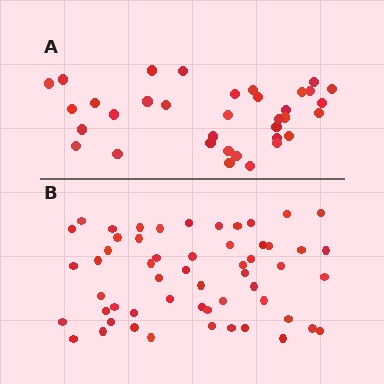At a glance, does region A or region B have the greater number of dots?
Region B (the bottom region) has more dots.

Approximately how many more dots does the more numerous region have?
Region B has approximately 20 more dots than region A.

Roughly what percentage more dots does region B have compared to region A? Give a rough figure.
About 55% more.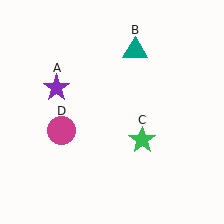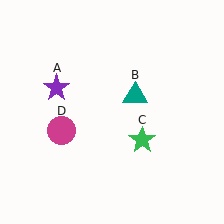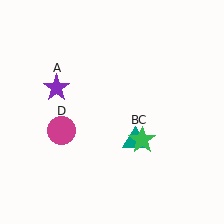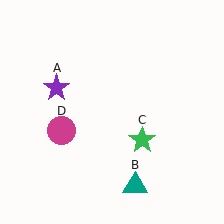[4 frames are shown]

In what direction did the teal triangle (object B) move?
The teal triangle (object B) moved down.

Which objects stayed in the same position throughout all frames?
Purple star (object A) and green star (object C) and magenta circle (object D) remained stationary.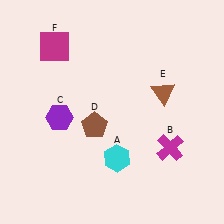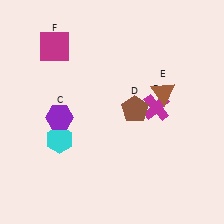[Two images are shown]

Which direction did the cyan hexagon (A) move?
The cyan hexagon (A) moved left.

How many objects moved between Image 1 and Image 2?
3 objects moved between the two images.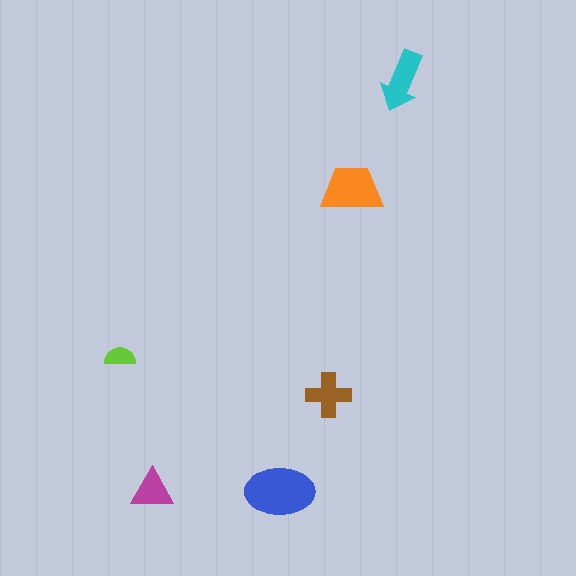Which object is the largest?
The blue ellipse.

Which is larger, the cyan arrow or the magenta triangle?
The cyan arrow.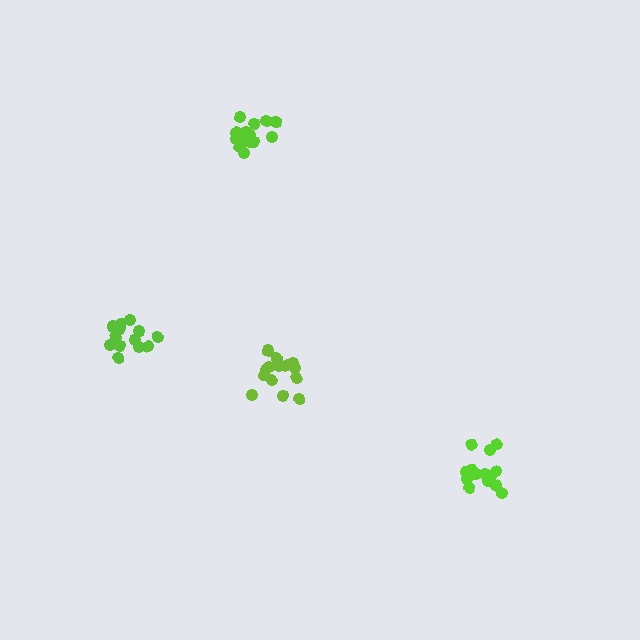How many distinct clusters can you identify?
There are 4 distinct clusters.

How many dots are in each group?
Group 1: 16 dots, Group 2: 14 dots, Group 3: 15 dots, Group 4: 14 dots (59 total).